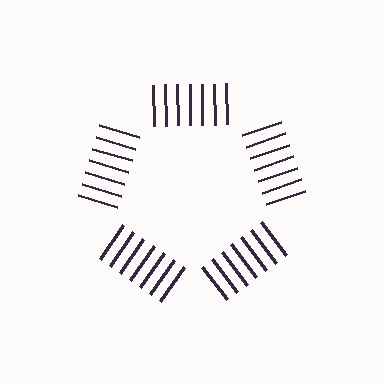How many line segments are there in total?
35 — 7 along each of the 5 edges.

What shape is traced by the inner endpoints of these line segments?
An illusory pentagon — the line segments terminate on its edges but no continuous stroke is drawn.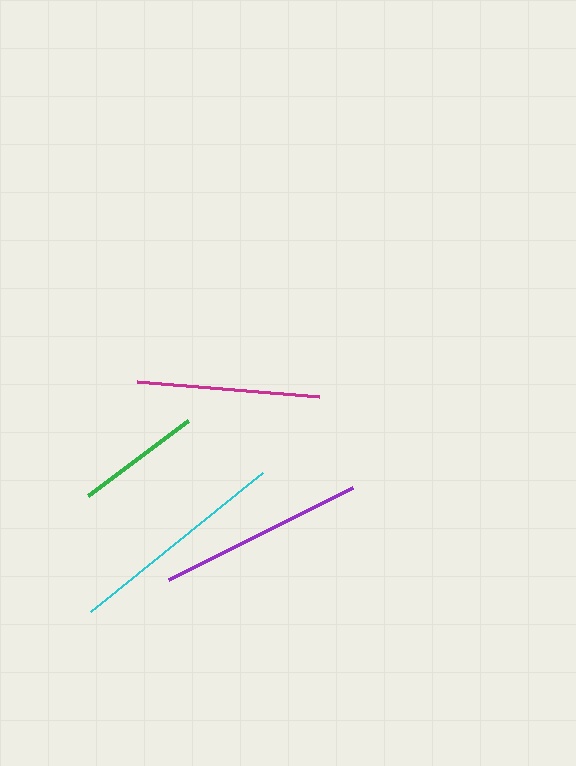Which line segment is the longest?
The cyan line is the longest at approximately 221 pixels.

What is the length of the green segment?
The green segment is approximately 125 pixels long.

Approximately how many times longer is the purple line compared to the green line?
The purple line is approximately 1.6 times the length of the green line.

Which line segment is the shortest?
The green line is the shortest at approximately 125 pixels.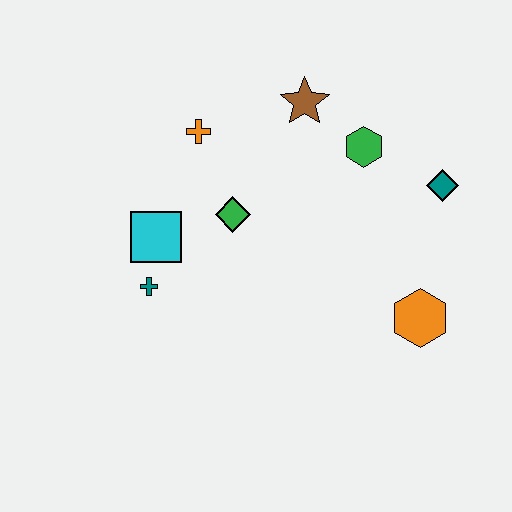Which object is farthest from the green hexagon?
The teal cross is farthest from the green hexagon.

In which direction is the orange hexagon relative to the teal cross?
The orange hexagon is to the right of the teal cross.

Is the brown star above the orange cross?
Yes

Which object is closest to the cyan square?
The teal cross is closest to the cyan square.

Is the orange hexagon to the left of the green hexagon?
No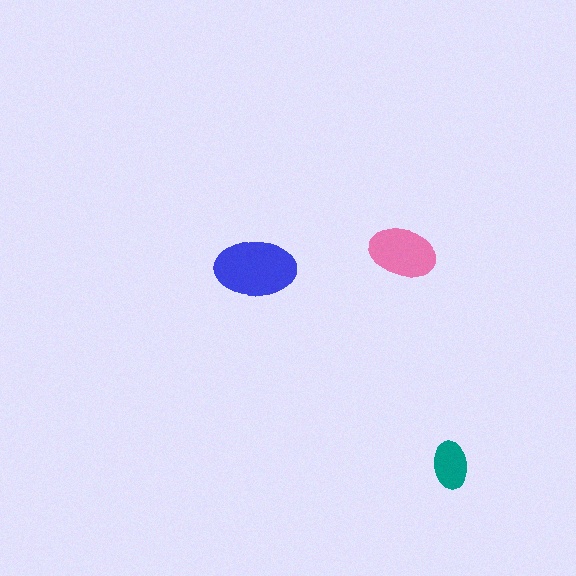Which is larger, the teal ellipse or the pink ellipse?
The pink one.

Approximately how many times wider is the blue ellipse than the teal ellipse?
About 1.5 times wider.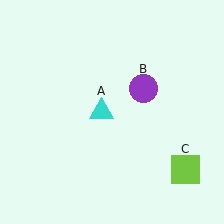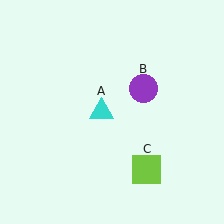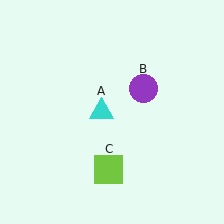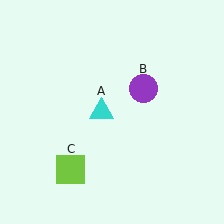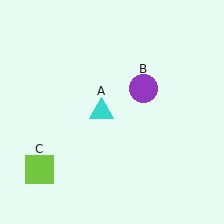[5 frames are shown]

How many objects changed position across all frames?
1 object changed position: lime square (object C).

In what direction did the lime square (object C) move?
The lime square (object C) moved left.